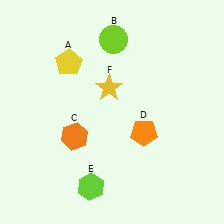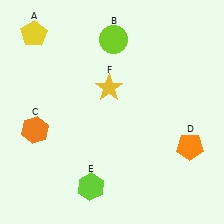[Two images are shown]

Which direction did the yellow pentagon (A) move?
The yellow pentagon (A) moved left.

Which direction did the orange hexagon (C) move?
The orange hexagon (C) moved left.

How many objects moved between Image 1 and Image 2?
3 objects moved between the two images.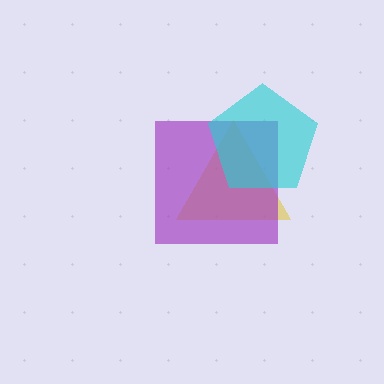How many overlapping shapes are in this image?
There are 3 overlapping shapes in the image.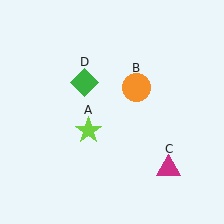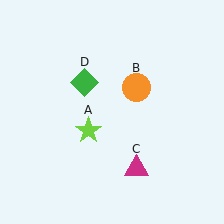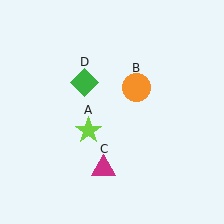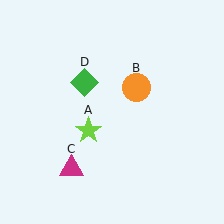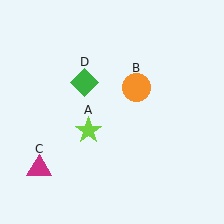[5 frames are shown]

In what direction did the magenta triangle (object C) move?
The magenta triangle (object C) moved left.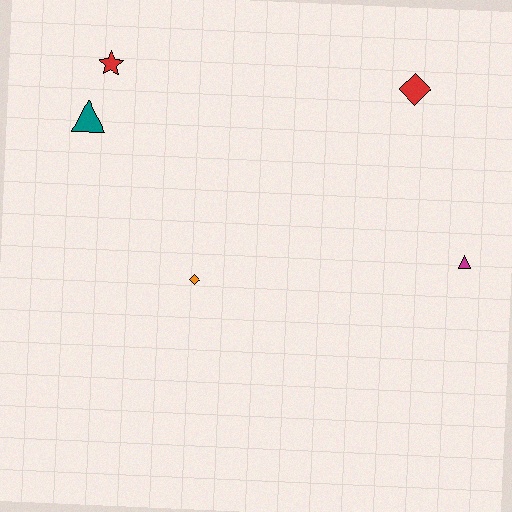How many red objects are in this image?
There are 2 red objects.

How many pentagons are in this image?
There are no pentagons.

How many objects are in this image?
There are 5 objects.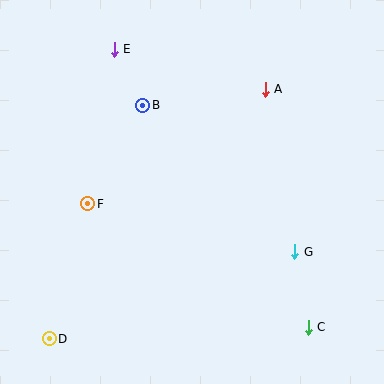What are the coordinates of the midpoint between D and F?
The midpoint between D and F is at (69, 271).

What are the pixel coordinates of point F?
Point F is at (88, 204).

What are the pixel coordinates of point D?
Point D is at (49, 339).